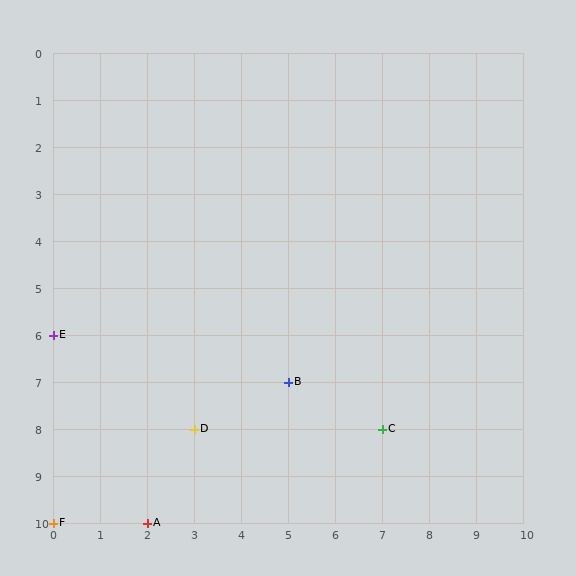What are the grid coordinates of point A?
Point A is at grid coordinates (2, 10).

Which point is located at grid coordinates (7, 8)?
Point C is at (7, 8).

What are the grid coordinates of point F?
Point F is at grid coordinates (0, 10).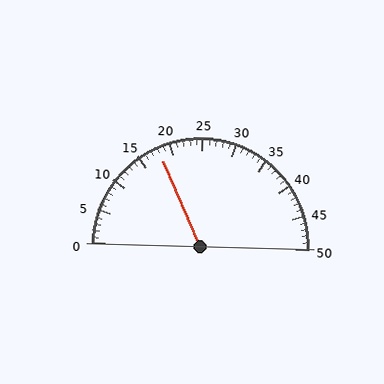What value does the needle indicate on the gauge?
The needle indicates approximately 18.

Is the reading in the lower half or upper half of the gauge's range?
The reading is in the lower half of the range (0 to 50).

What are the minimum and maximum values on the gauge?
The gauge ranges from 0 to 50.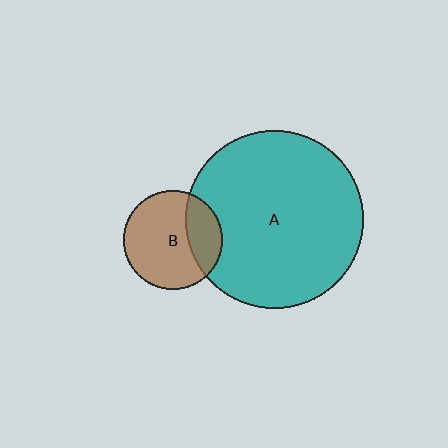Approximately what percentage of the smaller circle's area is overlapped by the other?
Approximately 25%.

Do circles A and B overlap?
Yes.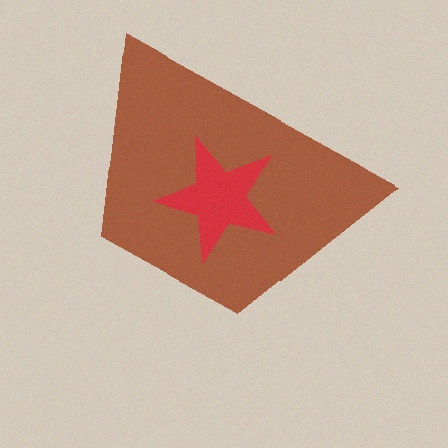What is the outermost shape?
The brown trapezoid.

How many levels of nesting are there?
2.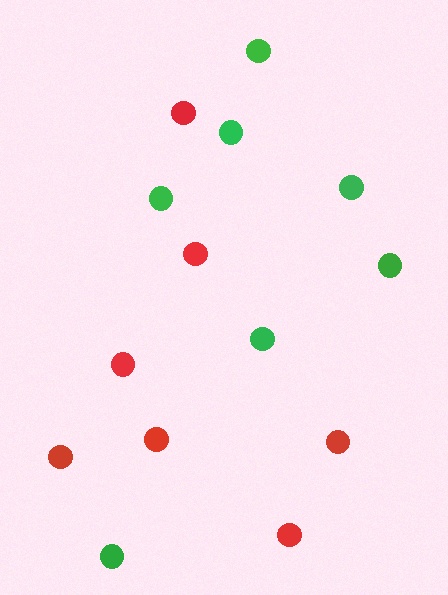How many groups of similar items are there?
There are 2 groups: one group of red circles (7) and one group of green circles (7).